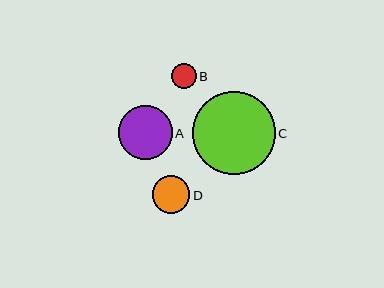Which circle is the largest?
Circle C is the largest with a size of approximately 83 pixels.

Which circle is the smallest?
Circle B is the smallest with a size of approximately 25 pixels.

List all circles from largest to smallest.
From largest to smallest: C, A, D, B.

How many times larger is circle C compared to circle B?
Circle C is approximately 3.3 times the size of circle B.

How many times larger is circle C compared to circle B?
Circle C is approximately 3.3 times the size of circle B.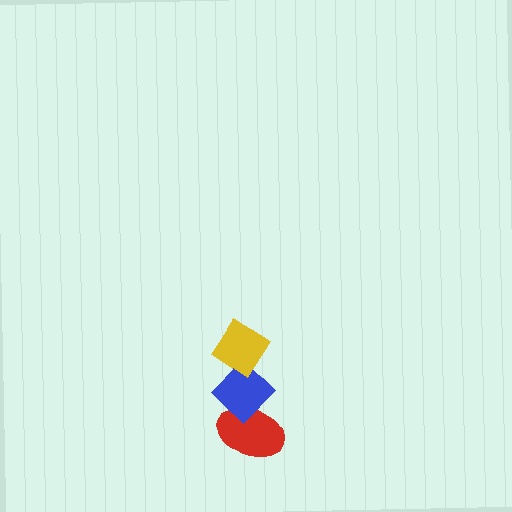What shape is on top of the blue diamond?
The yellow diamond is on top of the blue diamond.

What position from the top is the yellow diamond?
The yellow diamond is 1st from the top.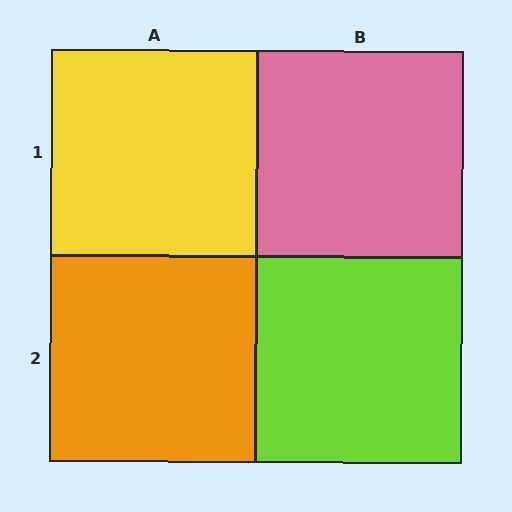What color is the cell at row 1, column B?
Pink.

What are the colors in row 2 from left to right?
Orange, lime.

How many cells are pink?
1 cell is pink.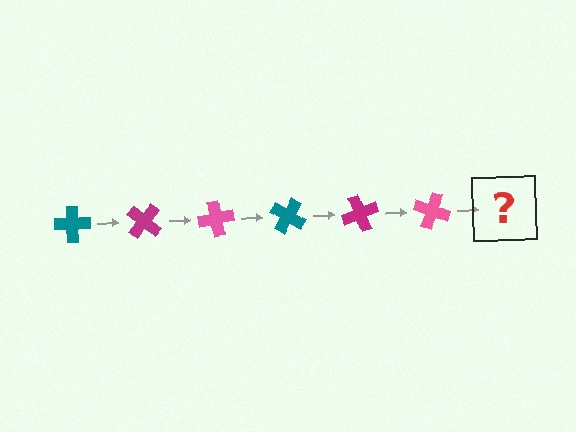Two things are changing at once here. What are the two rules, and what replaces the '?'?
The two rules are that it rotates 40 degrees each step and the color cycles through teal, magenta, and pink. The '?' should be a teal cross, rotated 240 degrees from the start.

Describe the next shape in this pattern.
It should be a teal cross, rotated 240 degrees from the start.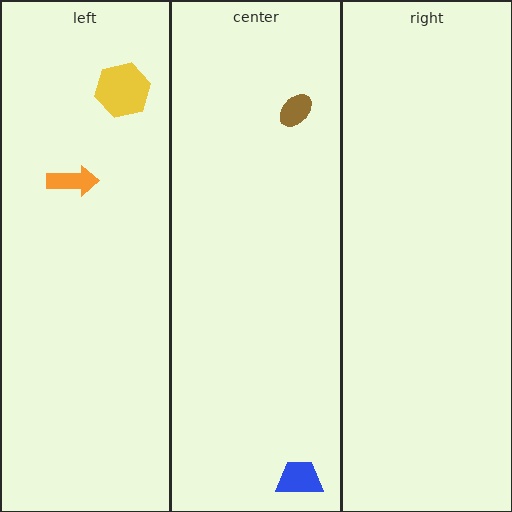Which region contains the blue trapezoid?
The center region.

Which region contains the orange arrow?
The left region.